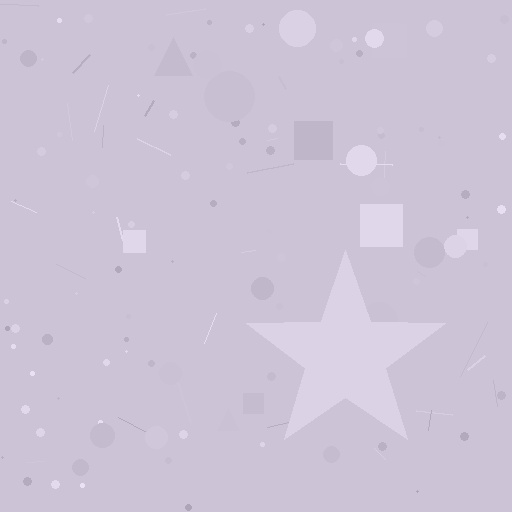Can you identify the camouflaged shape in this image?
The camouflaged shape is a star.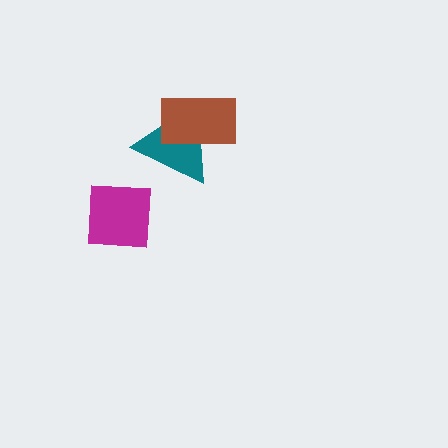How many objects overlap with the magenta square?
0 objects overlap with the magenta square.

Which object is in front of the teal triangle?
The brown rectangle is in front of the teal triangle.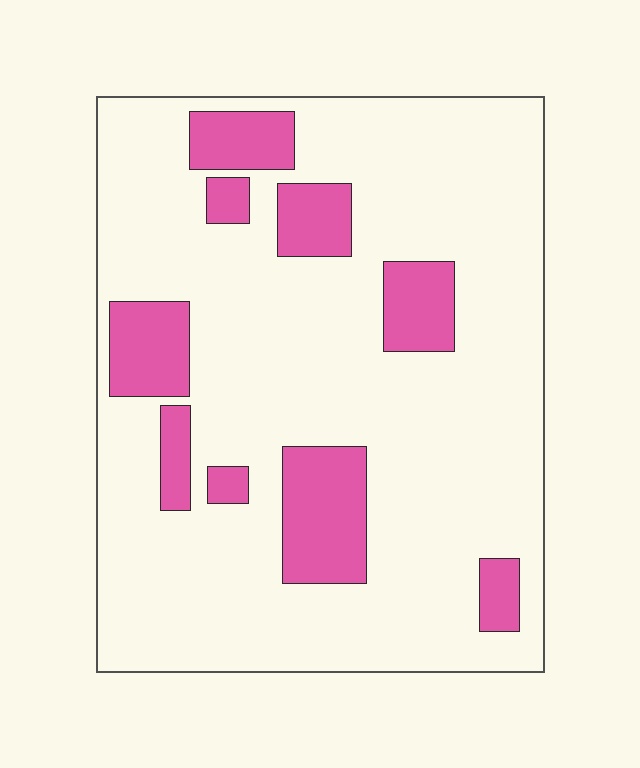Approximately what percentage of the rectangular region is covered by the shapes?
Approximately 20%.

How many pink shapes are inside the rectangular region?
9.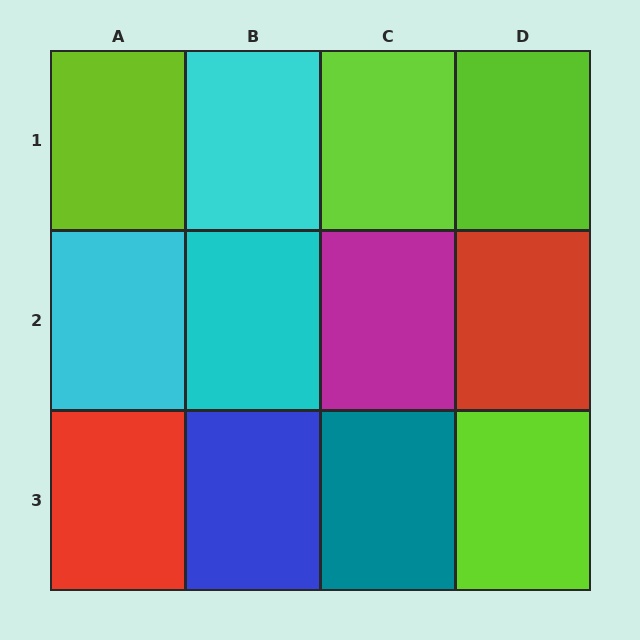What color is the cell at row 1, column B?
Cyan.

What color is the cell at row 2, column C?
Magenta.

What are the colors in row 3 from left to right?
Red, blue, teal, lime.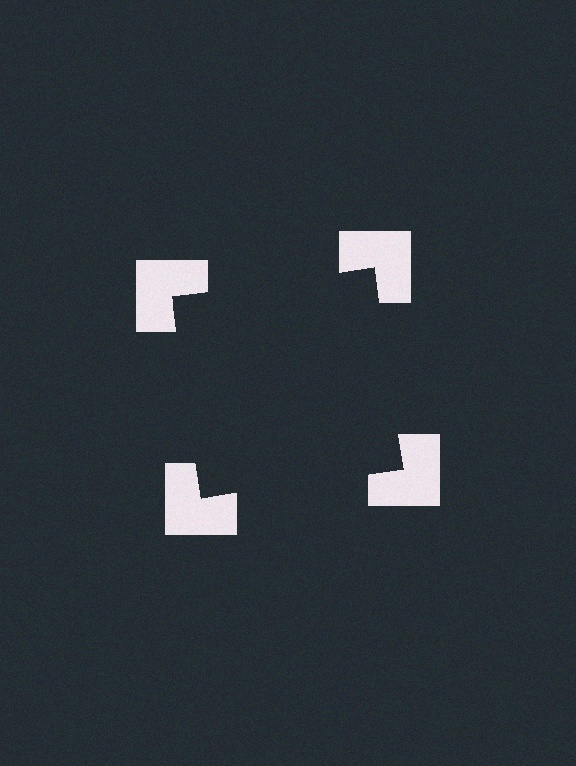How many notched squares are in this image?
There are 4 — one at each vertex of the illusory square.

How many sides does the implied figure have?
4 sides.